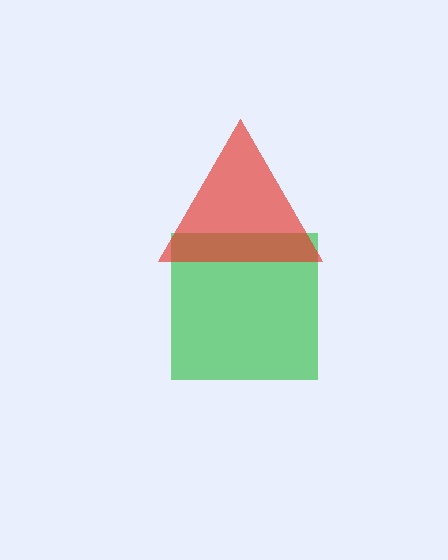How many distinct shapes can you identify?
There are 2 distinct shapes: a green square, a red triangle.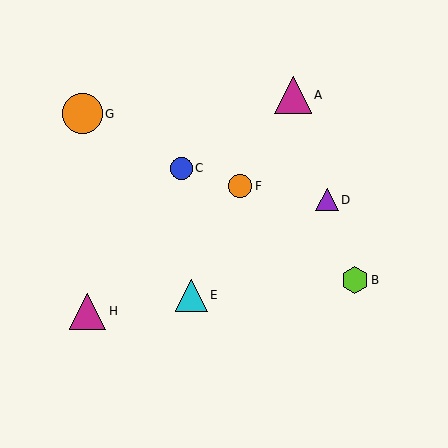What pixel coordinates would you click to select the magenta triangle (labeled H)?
Click at (88, 311) to select the magenta triangle H.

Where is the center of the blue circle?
The center of the blue circle is at (181, 168).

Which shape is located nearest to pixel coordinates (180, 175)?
The blue circle (labeled C) at (181, 168) is nearest to that location.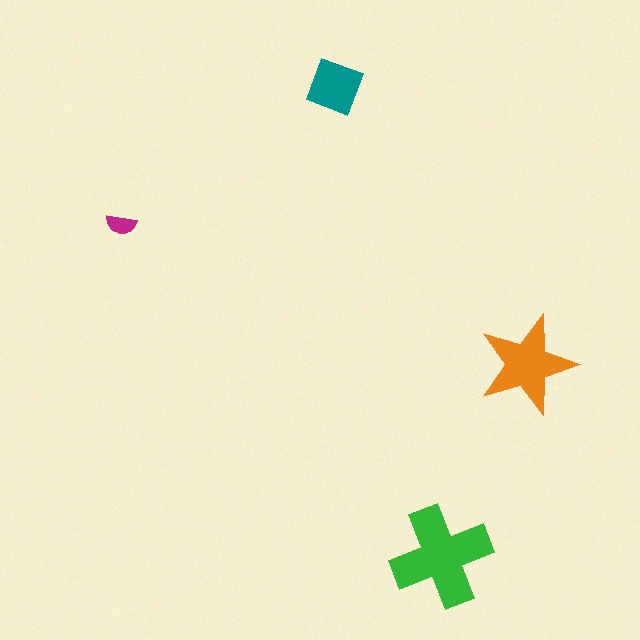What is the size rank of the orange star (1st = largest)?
2nd.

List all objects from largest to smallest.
The green cross, the orange star, the teal diamond, the magenta semicircle.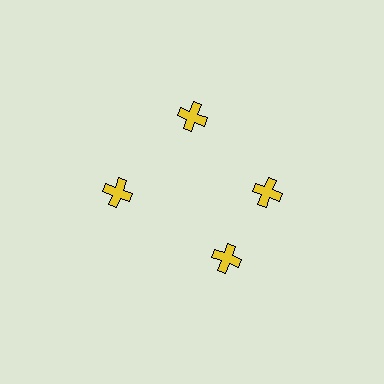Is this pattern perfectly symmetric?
No. The 4 yellow crosses are arranged in a ring, but one element near the 6 o'clock position is rotated out of alignment along the ring, breaking the 4-fold rotational symmetry.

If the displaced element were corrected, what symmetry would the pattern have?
It would have 4-fold rotational symmetry — the pattern would map onto itself every 90 degrees.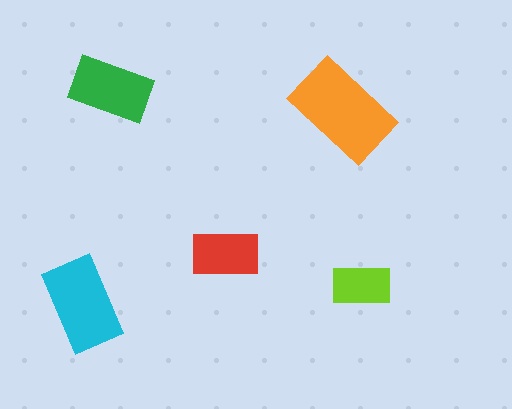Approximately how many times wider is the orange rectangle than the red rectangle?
About 1.5 times wider.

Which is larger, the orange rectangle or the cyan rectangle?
The orange one.